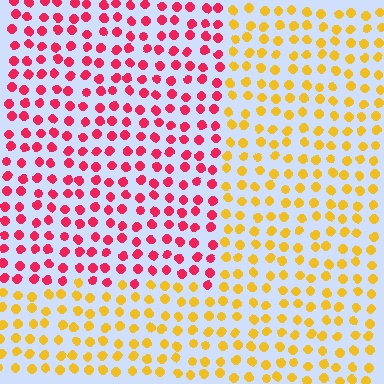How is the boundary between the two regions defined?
The boundary is defined purely by a slight shift in hue (about 63 degrees). Spacing, size, and orientation are identical on both sides.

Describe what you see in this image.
The image is filled with small yellow elements in a uniform arrangement. A rectangle-shaped region is visible where the elements are tinted to a slightly different hue, forming a subtle color boundary.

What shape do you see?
I see a rectangle.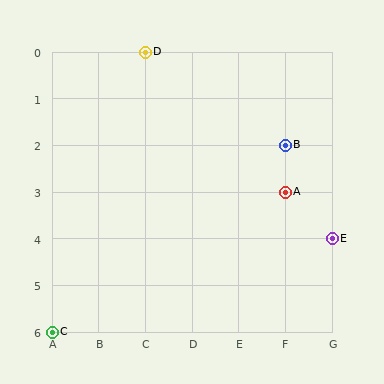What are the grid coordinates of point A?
Point A is at grid coordinates (F, 3).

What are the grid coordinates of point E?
Point E is at grid coordinates (G, 4).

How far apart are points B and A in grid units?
Points B and A are 1 row apart.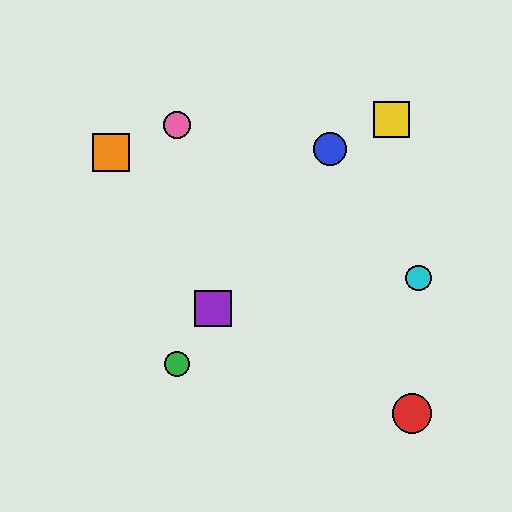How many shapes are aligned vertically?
2 shapes (the green circle, the pink circle) are aligned vertically.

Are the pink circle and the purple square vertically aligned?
No, the pink circle is at x≈177 and the purple square is at x≈213.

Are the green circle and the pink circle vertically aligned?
Yes, both are at x≈177.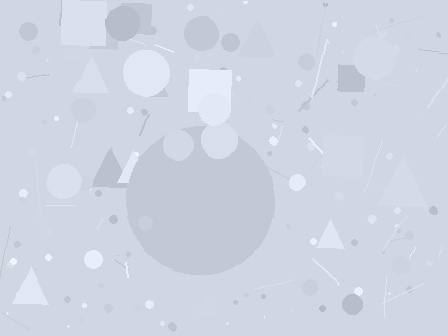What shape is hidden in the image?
A circle is hidden in the image.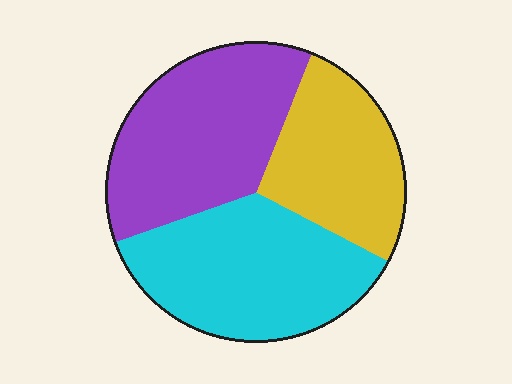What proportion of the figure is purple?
Purple takes up about three eighths (3/8) of the figure.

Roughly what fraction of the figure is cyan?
Cyan covers 37% of the figure.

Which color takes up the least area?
Yellow, at roughly 25%.